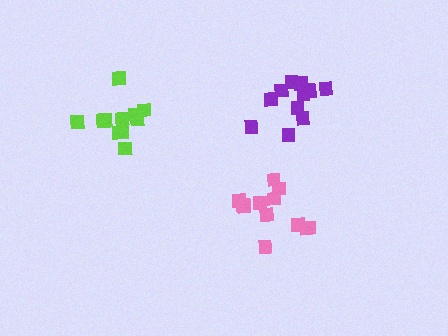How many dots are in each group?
Group 1: 12 dots, Group 2: 12 dots, Group 3: 11 dots (35 total).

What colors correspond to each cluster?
The clusters are colored: pink, purple, lime.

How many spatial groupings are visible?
There are 3 spatial groupings.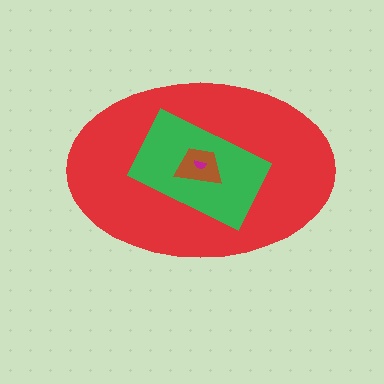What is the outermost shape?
The red ellipse.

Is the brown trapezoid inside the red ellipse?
Yes.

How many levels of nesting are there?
4.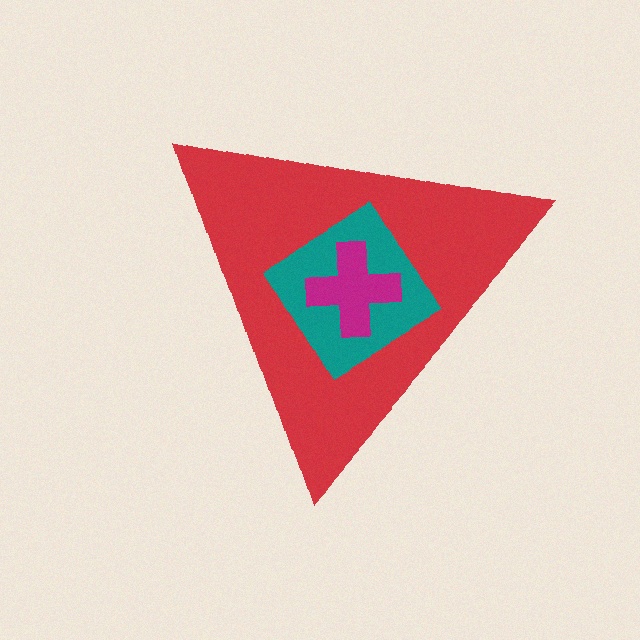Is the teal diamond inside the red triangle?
Yes.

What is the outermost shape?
The red triangle.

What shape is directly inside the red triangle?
The teal diamond.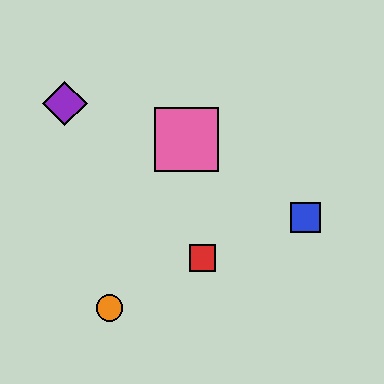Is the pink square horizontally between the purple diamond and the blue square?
Yes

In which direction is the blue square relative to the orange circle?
The blue square is to the right of the orange circle.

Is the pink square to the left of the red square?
Yes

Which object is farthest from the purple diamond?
The blue square is farthest from the purple diamond.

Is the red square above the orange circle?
Yes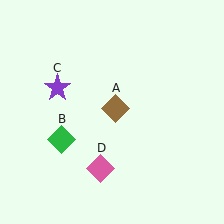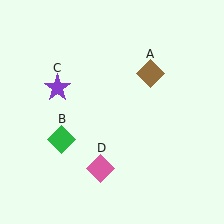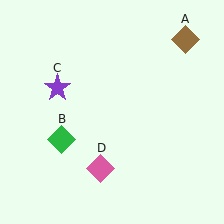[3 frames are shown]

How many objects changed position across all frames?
1 object changed position: brown diamond (object A).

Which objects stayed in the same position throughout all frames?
Green diamond (object B) and purple star (object C) and pink diamond (object D) remained stationary.